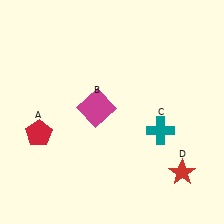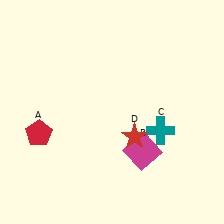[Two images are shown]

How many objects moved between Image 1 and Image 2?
2 objects moved between the two images.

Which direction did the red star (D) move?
The red star (D) moved left.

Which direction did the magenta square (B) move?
The magenta square (B) moved right.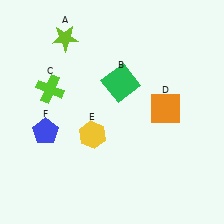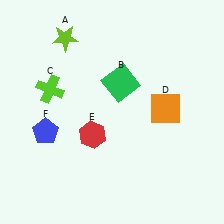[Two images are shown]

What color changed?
The hexagon (E) changed from yellow in Image 1 to red in Image 2.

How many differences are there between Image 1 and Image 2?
There is 1 difference between the two images.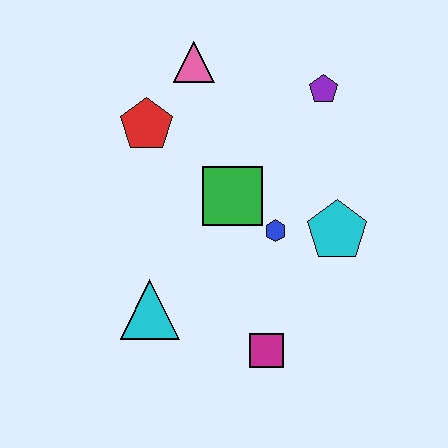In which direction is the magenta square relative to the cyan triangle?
The magenta square is to the right of the cyan triangle.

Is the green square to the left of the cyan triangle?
No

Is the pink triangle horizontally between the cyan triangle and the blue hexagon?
Yes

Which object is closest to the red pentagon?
The pink triangle is closest to the red pentagon.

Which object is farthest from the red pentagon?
The magenta square is farthest from the red pentagon.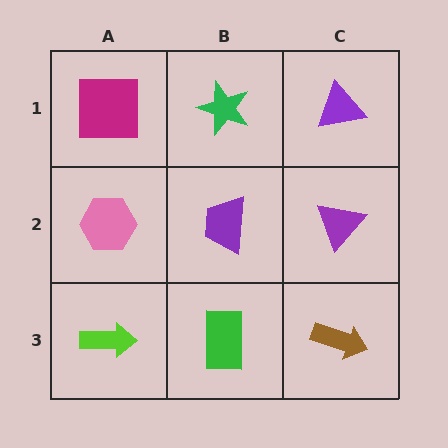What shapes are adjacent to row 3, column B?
A purple trapezoid (row 2, column B), a lime arrow (row 3, column A), a brown arrow (row 3, column C).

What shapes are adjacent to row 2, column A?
A magenta square (row 1, column A), a lime arrow (row 3, column A), a purple trapezoid (row 2, column B).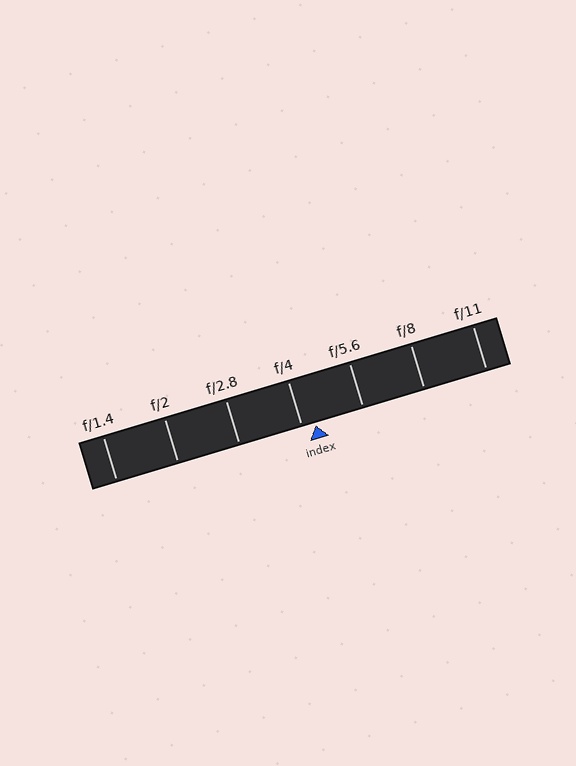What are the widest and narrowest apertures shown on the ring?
The widest aperture shown is f/1.4 and the narrowest is f/11.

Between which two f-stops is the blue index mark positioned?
The index mark is between f/4 and f/5.6.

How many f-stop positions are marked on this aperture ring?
There are 7 f-stop positions marked.